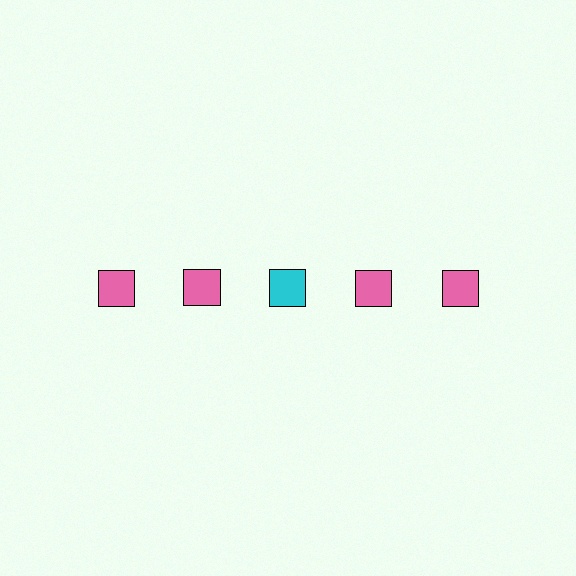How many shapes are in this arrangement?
There are 5 shapes arranged in a grid pattern.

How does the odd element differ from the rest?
It has a different color: cyan instead of pink.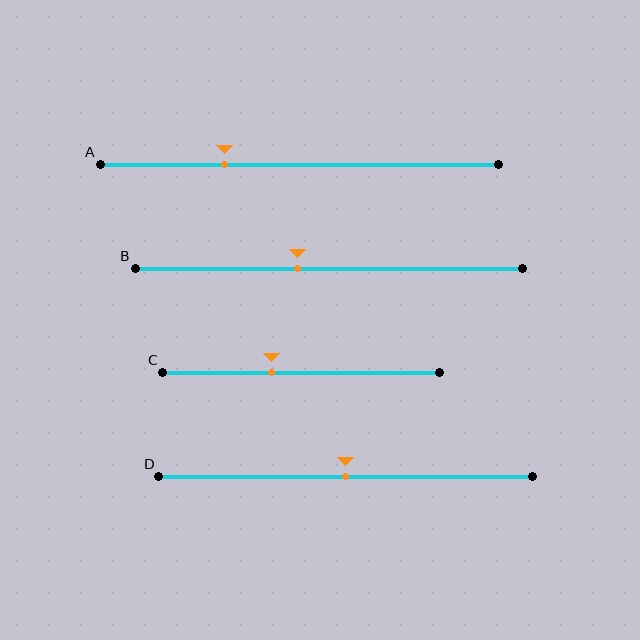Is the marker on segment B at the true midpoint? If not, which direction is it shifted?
No, the marker on segment B is shifted to the left by about 8% of the segment length.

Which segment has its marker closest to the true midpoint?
Segment D has its marker closest to the true midpoint.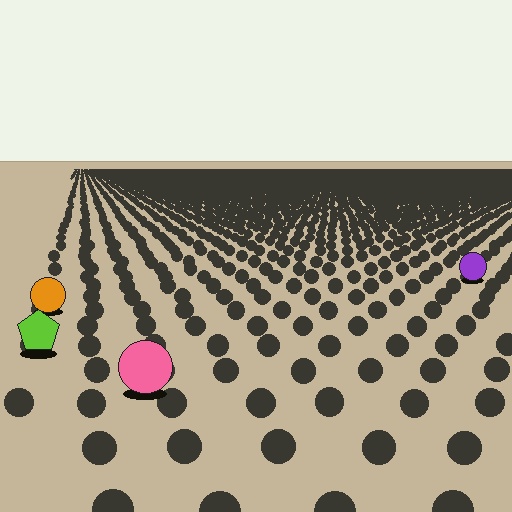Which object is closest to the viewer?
The pink circle is closest. The texture marks near it are larger and more spread out.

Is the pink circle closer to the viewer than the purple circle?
Yes. The pink circle is closer — you can tell from the texture gradient: the ground texture is coarser near it.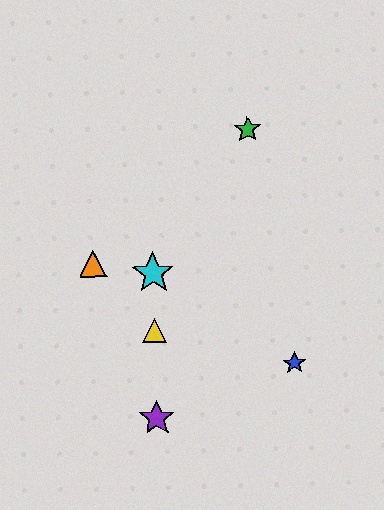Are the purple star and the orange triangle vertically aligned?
No, the purple star is at x≈157 and the orange triangle is at x≈93.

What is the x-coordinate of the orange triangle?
The orange triangle is at x≈93.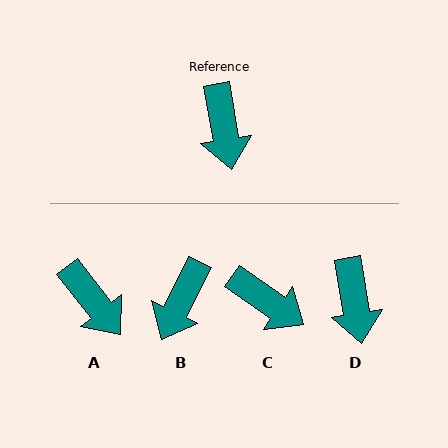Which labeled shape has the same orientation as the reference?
D.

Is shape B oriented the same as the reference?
No, it is off by about 36 degrees.